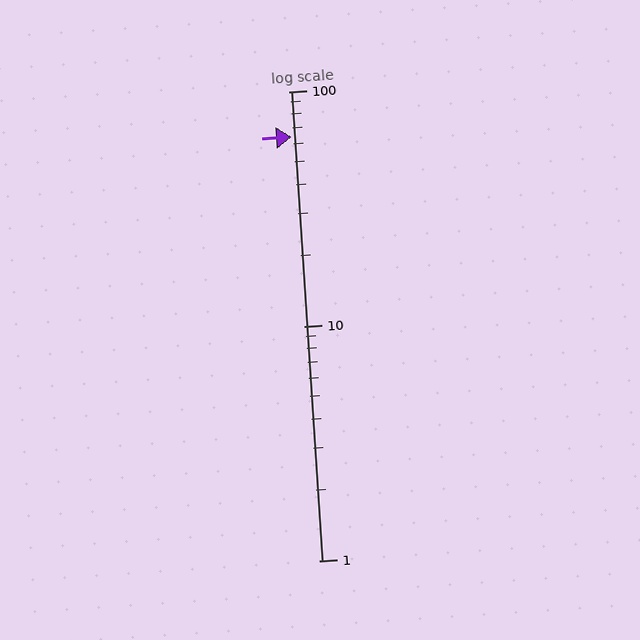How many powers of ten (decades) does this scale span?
The scale spans 2 decades, from 1 to 100.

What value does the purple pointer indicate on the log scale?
The pointer indicates approximately 64.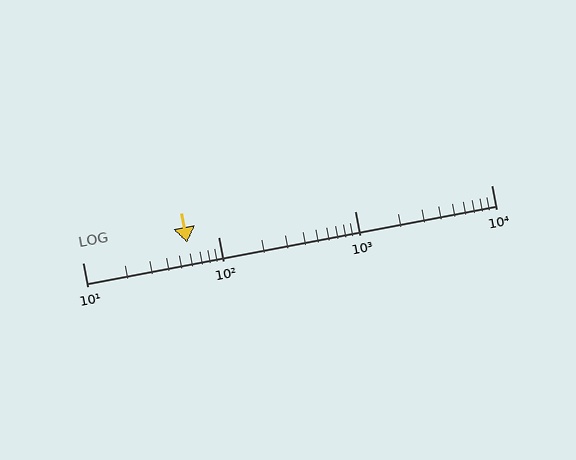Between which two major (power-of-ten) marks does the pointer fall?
The pointer is between 10 and 100.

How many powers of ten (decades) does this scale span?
The scale spans 3 decades, from 10 to 10000.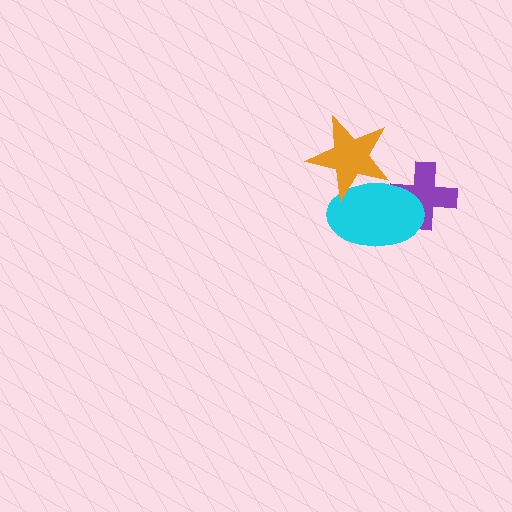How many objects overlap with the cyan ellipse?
2 objects overlap with the cyan ellipse.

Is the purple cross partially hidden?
Yes, it is partially covered by another shape.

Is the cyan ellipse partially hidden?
Yes, it is partially covered by another shape.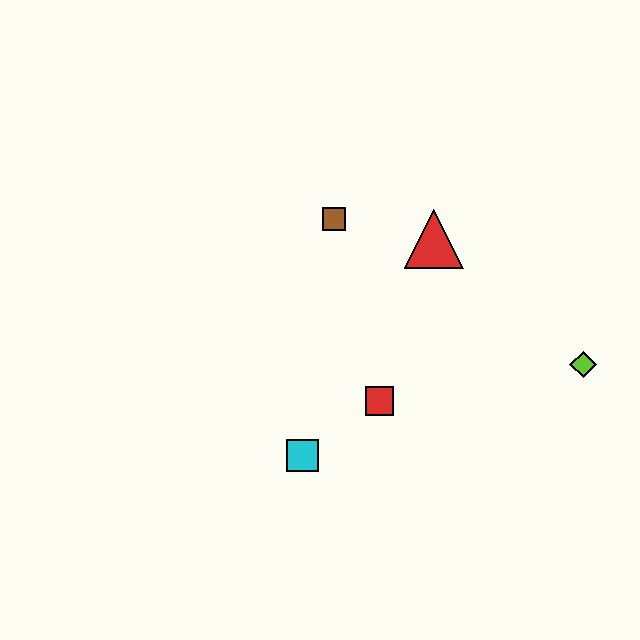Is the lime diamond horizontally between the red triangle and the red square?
No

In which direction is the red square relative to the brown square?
The red square is below the brown square.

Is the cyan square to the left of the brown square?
Yes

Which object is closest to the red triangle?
The brown square is closest to the red triangle.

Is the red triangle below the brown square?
Yes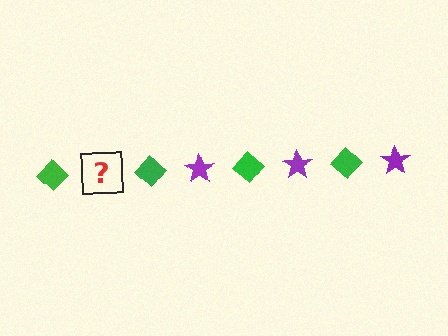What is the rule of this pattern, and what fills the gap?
The rule is that the pattern alternates between green diamond and purple star. The gap should be filled with a purple star.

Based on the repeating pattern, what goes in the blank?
The blank should be a purple star.